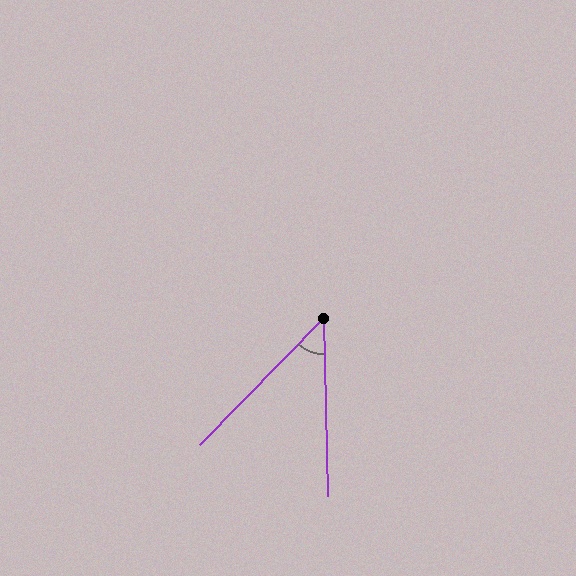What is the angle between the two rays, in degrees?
Approximately 46 degrees.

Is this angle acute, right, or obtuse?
It is acute.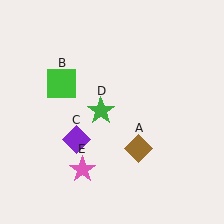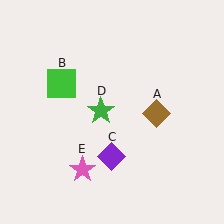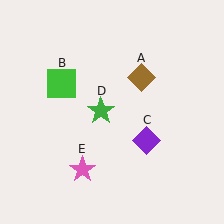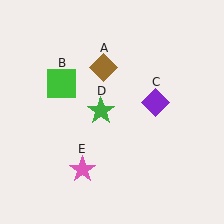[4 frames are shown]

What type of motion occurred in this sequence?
The brown diamond (object A), purple diamond (object C) rotated counterclockwise around the center of the scene.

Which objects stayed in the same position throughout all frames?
Green square (object B) and green star (object D) and pink star (object E) remained stationary.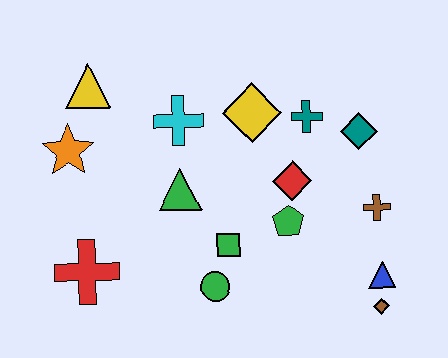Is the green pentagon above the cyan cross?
No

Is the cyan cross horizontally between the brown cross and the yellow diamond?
No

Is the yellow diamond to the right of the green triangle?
Yes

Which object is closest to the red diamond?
The green pentagon is closest to the red diamond.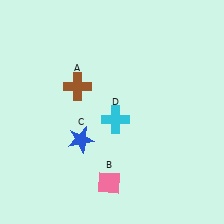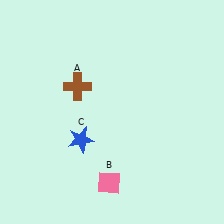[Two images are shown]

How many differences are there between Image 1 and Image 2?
There is 1 difference between the two images.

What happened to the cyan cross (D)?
The cyan cross (D) was removed in Image 2. It was in the bottom-right area of Image 1.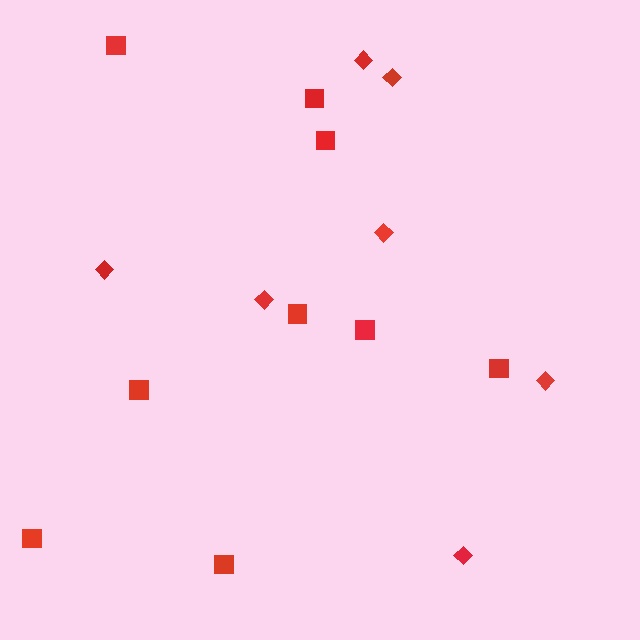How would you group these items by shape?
There are 2 groups: one group of diamonds (7) and one group of squares (9).